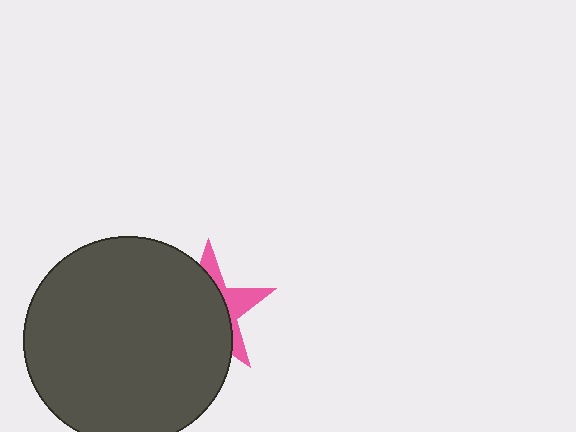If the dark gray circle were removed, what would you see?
You would see the complete pink star.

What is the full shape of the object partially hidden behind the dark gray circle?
The partially hidden object is a pink star.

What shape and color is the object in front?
The object in front is a dark gray circle.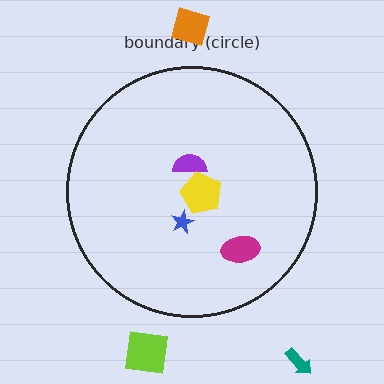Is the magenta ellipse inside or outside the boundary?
Inside.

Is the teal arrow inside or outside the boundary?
Outside.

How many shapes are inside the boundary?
4 inside, 3 outside.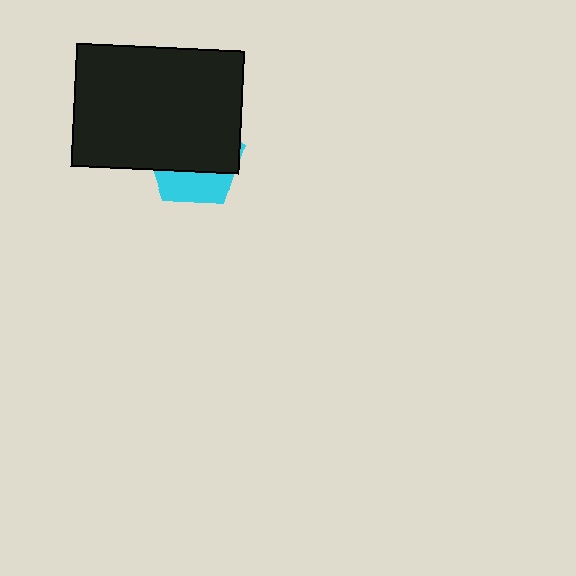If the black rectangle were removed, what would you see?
You would see the complete cyan pentagon.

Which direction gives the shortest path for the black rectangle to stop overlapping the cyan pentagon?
Moving up gives the shortest separation.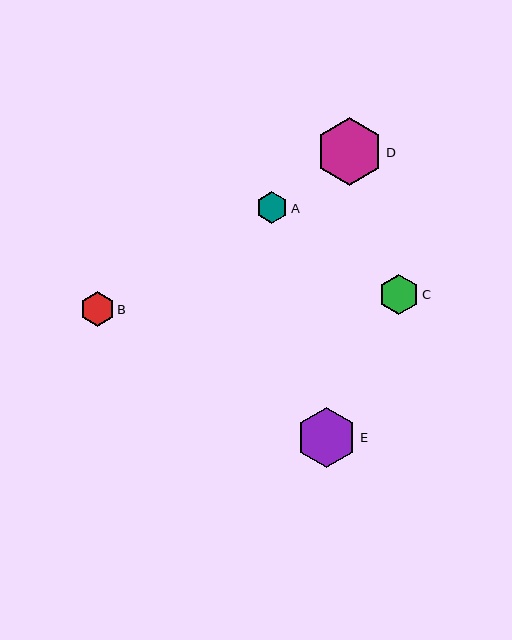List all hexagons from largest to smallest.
From largest to smallest: D, E, C, B, A.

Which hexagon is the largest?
Hexagon D is the largest with a size of approximately 67 pixels.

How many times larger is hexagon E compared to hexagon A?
Hexagon E is approximately 1.9 times the size of hexagon A.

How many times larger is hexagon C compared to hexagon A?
Hexagon C is approximately 1.3 times the size of hexagon A.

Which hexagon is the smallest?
Hexagon A is the smallest with a size of approximately 32 pixels.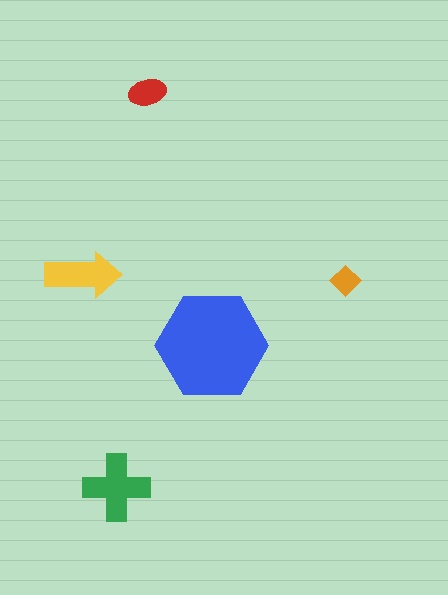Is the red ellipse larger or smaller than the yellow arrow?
Smaller.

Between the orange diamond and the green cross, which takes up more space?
The green cross.